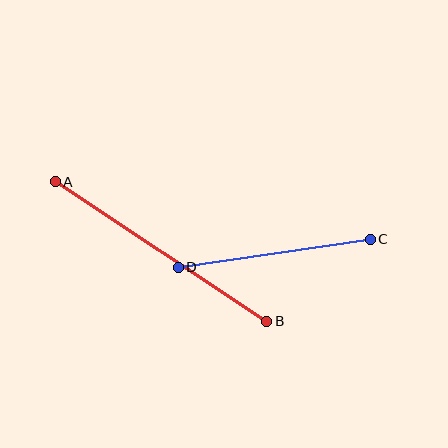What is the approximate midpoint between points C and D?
The midpoint is at approximately (274, 253) pixels.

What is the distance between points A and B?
The distance is approximately 253 pixels.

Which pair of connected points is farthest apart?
Points A and B are farthest apart.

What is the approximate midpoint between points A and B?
The midpoint is at approximately (161, 252) pixels.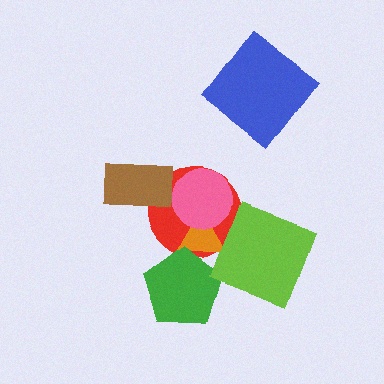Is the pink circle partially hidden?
No, no other shape covers it.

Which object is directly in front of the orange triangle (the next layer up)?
The green pentagon is directly in front of the orange triangle.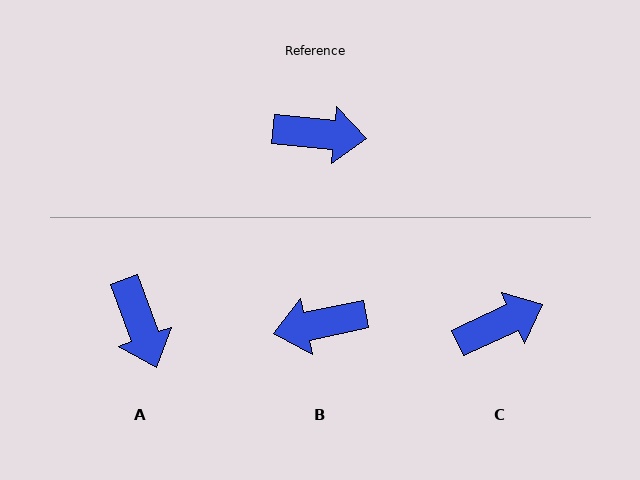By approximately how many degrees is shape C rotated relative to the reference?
Approximately 30 degrees counter-clockwise.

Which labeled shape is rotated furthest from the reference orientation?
B, about 162 degrees away.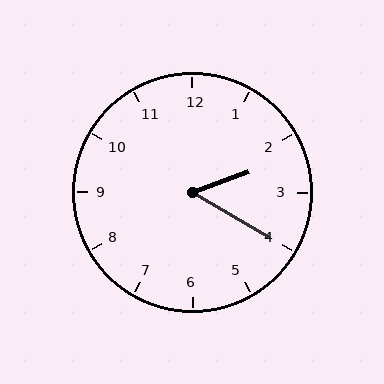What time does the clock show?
2:20.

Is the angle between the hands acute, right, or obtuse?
It is acute.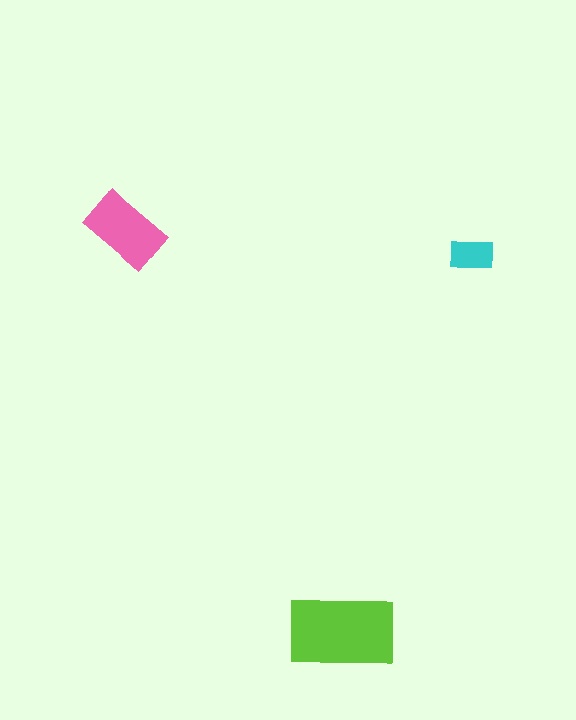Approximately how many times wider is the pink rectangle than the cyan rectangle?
About 2 times wider.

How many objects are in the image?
There are 3 objects in the image.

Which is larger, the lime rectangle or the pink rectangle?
The lime one.